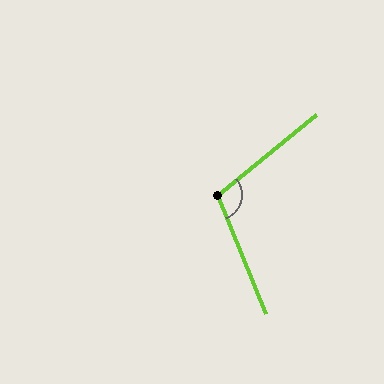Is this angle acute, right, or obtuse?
It is obtuse.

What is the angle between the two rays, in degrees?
Approximately 107 degrees.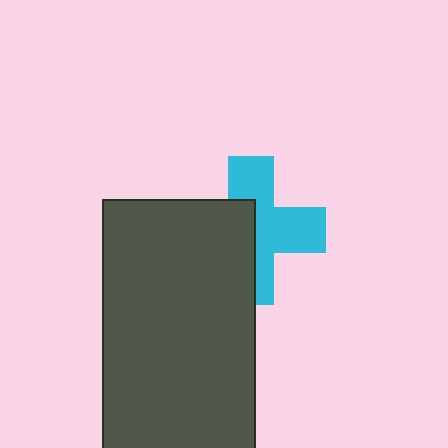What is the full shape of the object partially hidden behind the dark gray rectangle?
The partially hidden object is a cyan cross.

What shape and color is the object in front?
The object in front is a dark gray rectangle.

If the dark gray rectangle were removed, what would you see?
You would see the complete cyan cross.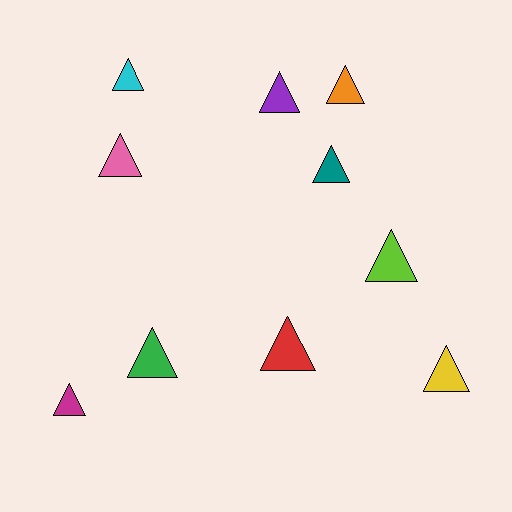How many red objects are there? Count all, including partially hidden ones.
There is 1 red object.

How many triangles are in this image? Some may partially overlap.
There are 10 triangles.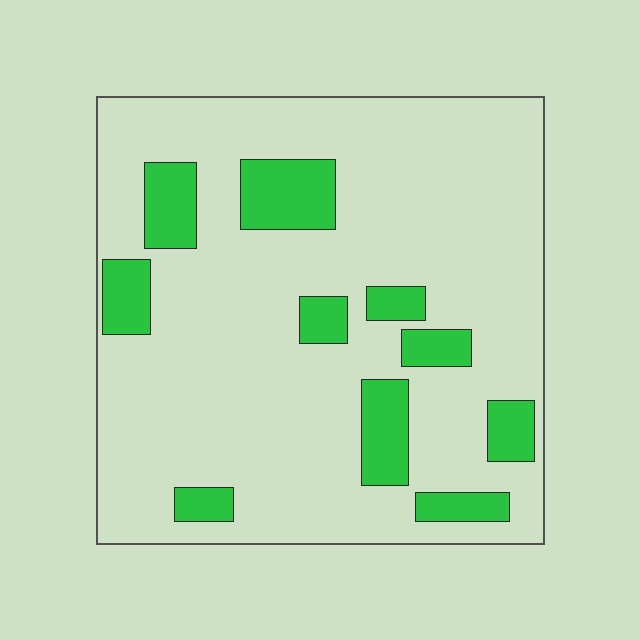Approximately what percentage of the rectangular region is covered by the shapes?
Approximately 20%.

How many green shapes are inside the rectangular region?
10.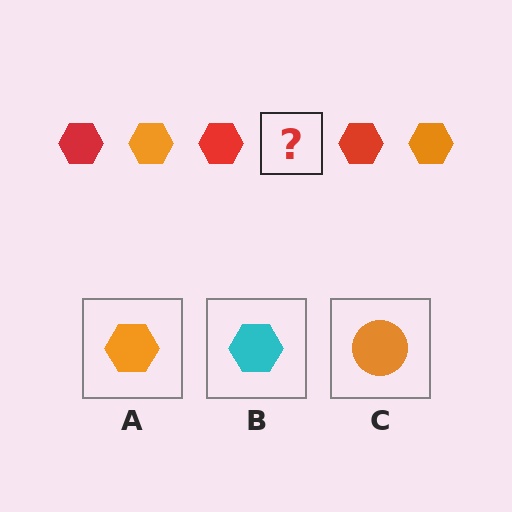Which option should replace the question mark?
Option A.